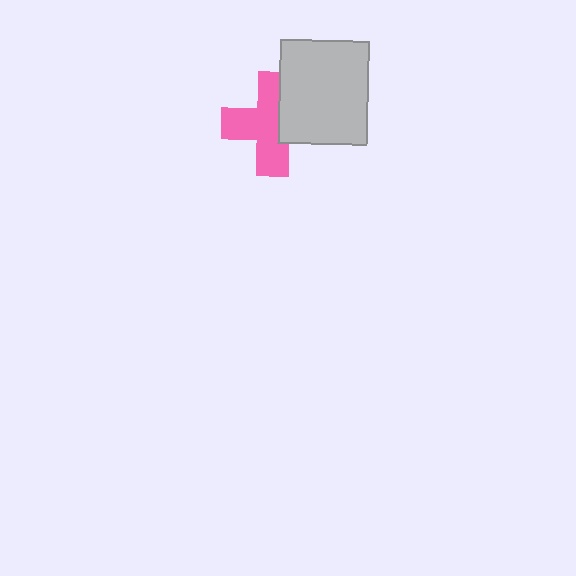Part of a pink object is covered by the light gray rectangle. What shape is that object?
It is a cross.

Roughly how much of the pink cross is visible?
About half of it is visible (roughly 65%).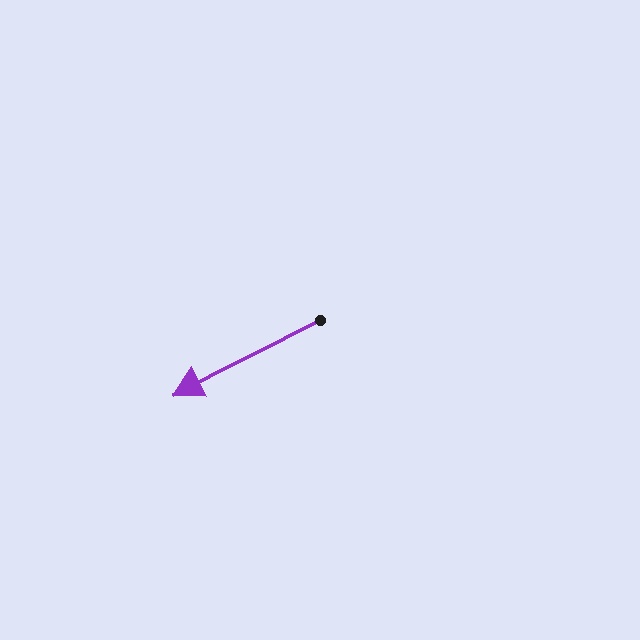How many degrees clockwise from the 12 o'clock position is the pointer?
Approximately 243 degrees.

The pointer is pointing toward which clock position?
Roughly 8 o'clock.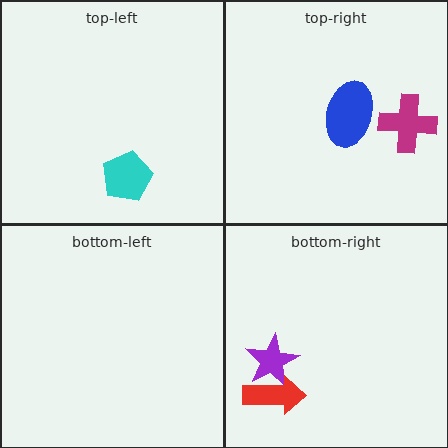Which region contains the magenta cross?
The top-right region.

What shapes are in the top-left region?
The cyan pentagon.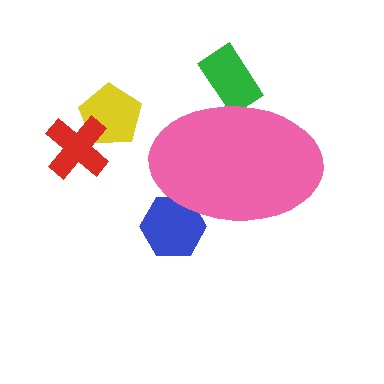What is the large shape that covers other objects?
A pink ellipse.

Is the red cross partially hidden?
No, the red cross is fully visible.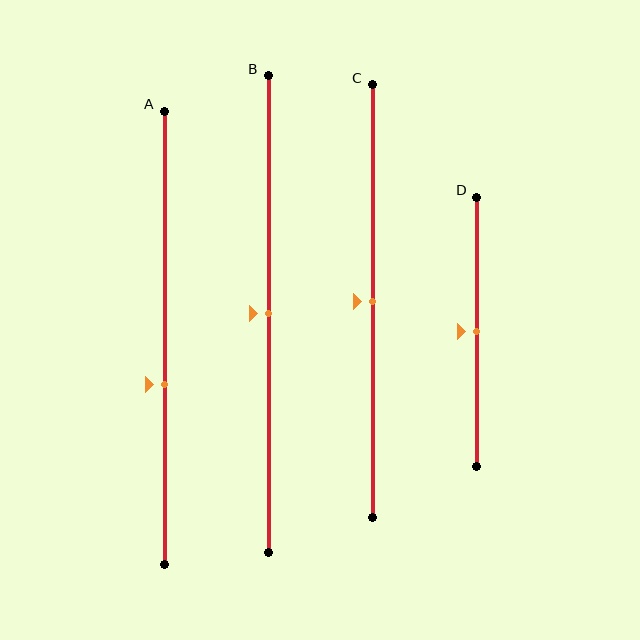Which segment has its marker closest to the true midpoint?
Segment B has its marker closest to the true midpoint.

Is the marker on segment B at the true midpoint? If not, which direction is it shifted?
Yes, the marker on segment B is at the true midpoint.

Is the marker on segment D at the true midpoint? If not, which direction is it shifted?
Yes, the marker on segment D is at the true midpoint.